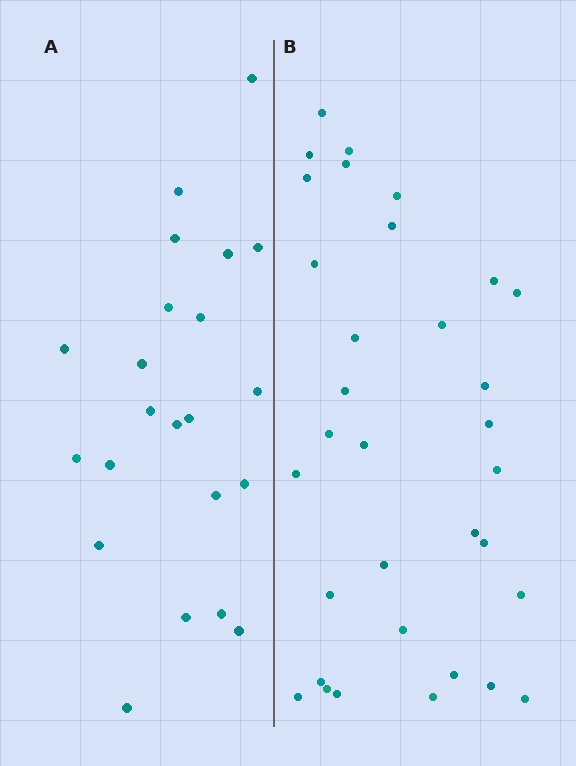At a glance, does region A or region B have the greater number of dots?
Region B (the right region) has more dots.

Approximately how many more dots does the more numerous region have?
Region B has roughly 12 or so more dots than region A.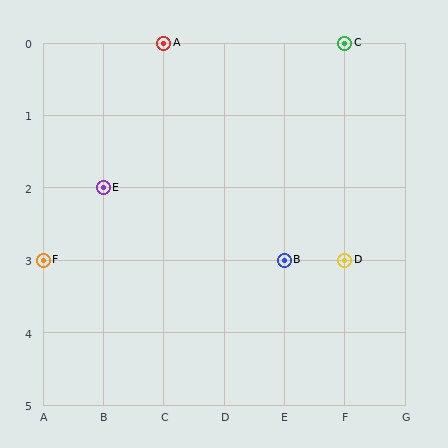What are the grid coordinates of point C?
Point C is at grid coordinates (F, 0).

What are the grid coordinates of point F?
Point F is at grid coordinates (A, 3).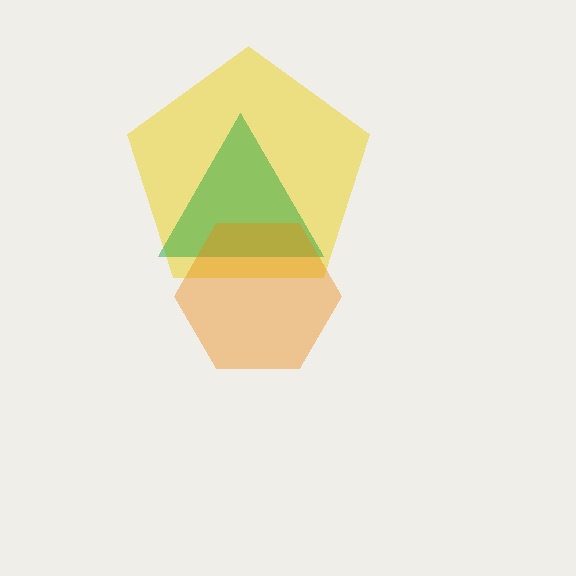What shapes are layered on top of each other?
The layered shapes are: a yellow pentagon, a green triangle, an orange hexagon.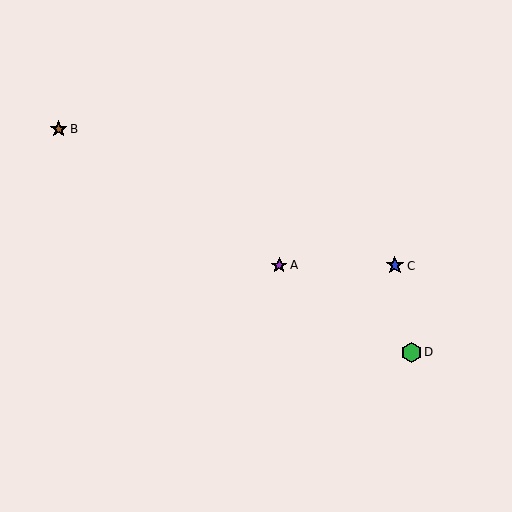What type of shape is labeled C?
Shape C is a blue star.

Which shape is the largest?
The green hexagon (labeled D) is the largest.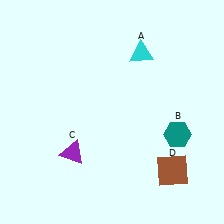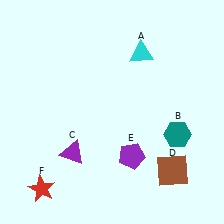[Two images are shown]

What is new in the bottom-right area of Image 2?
A purple pentagon (E) was added in the bottom-right area of Image 2.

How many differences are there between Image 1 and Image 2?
There are 2 differences between the two images.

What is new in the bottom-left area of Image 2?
A red star (F) was added in the bottom-left area of Image 2.